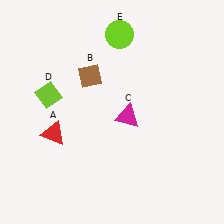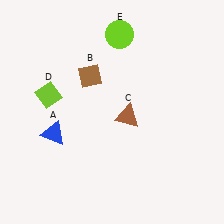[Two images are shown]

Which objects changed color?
A changed from red to blue. C changed from magenta to brown.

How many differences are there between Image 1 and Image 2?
There are 2 differences between the two images.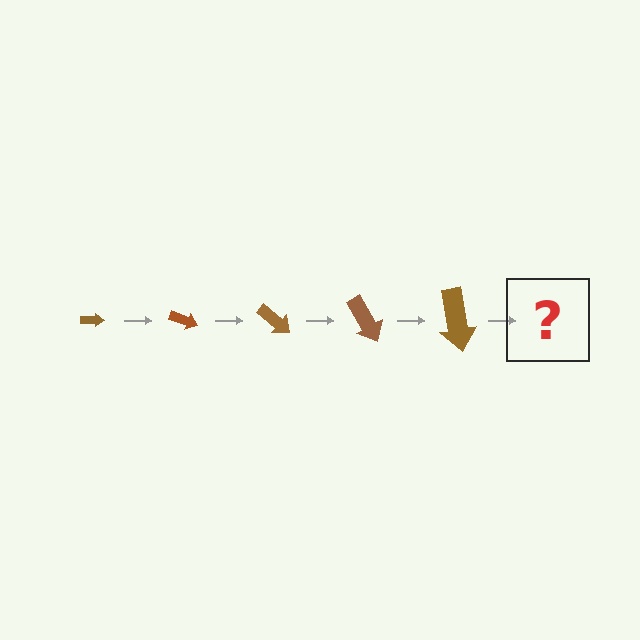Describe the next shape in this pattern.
It should be an arrow, larger than the previous one and rotated 100 degrees from the start.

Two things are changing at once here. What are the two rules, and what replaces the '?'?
The two rules are that the arrow grows larger each step and it rotates 20 degrees each step. The '?' should be an arrow, larger than the previous one and rotated 100 degrees from the start.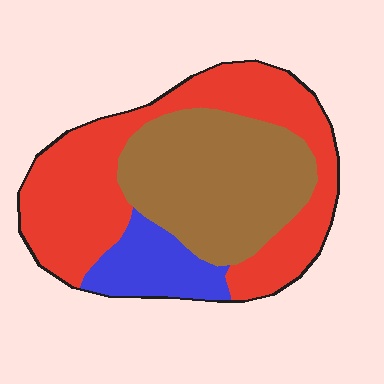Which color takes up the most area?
Red, at roughly 50%.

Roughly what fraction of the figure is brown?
Brown covers around 40% of the figure.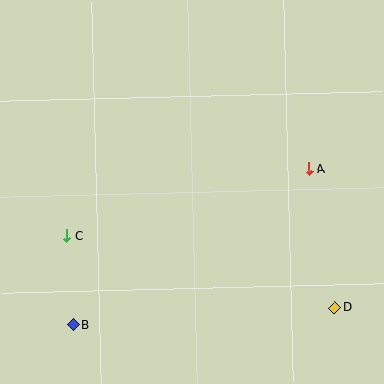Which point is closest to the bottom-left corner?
Point B is closest to the bottom-left corner.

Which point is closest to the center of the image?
Point A at (309, 169) is closest to the center.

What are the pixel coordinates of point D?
Point D is at (335, 308).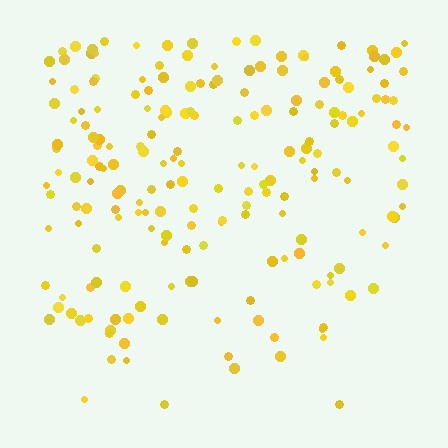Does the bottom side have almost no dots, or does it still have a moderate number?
Still a moderate number, just noticeably fewer than the top.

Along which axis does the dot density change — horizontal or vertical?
Vertical.